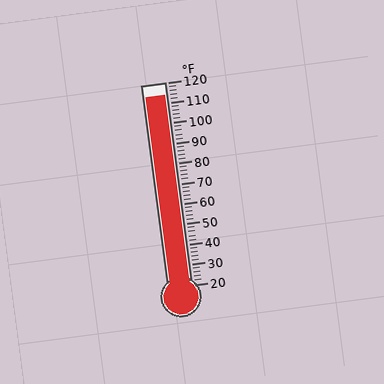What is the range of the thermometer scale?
The thermometer scale ranges from 20°F to 120°F.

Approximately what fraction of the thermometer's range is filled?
The thermometer is filled to approximately 95% of its range.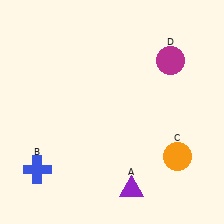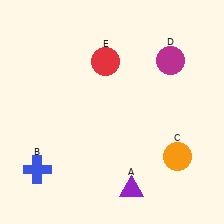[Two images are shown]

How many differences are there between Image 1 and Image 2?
There is 1 difference between the two images.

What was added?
A red circle (E) was added in Image 2.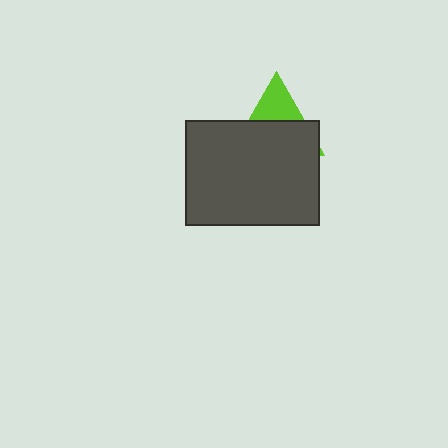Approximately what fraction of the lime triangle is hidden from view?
Roughly 66% of the lime triangle is hidden behind the dark gray rectangle.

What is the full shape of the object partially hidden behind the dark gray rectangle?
The partially hidden object is a lime triangle.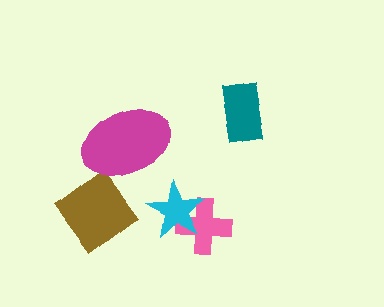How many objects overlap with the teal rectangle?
0 objects overlap with the teal rectangle.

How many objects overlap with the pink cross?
1 object overlaps with the pink cross.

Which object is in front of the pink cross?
The cyan star is in front of the pink cross.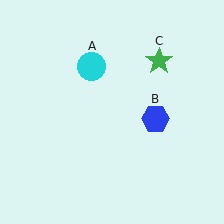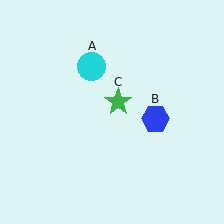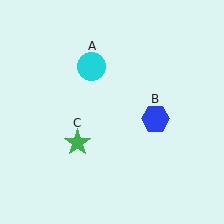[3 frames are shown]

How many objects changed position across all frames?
1 object changed position: green star (object C).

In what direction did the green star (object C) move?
The green star (object C) moved down and to the left.